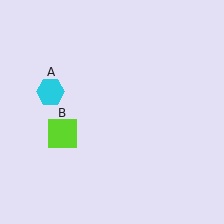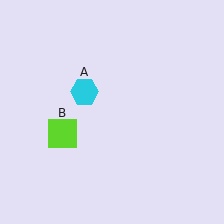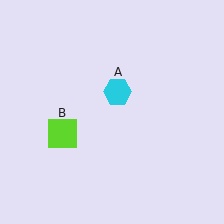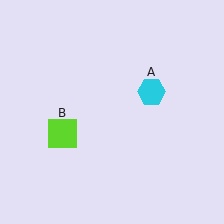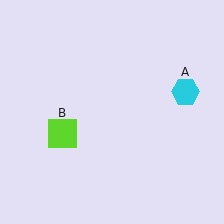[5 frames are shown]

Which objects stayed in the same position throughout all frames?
Lime square (object B) remained stationary.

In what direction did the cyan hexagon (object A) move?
The cyan hexagon (object A) moved right.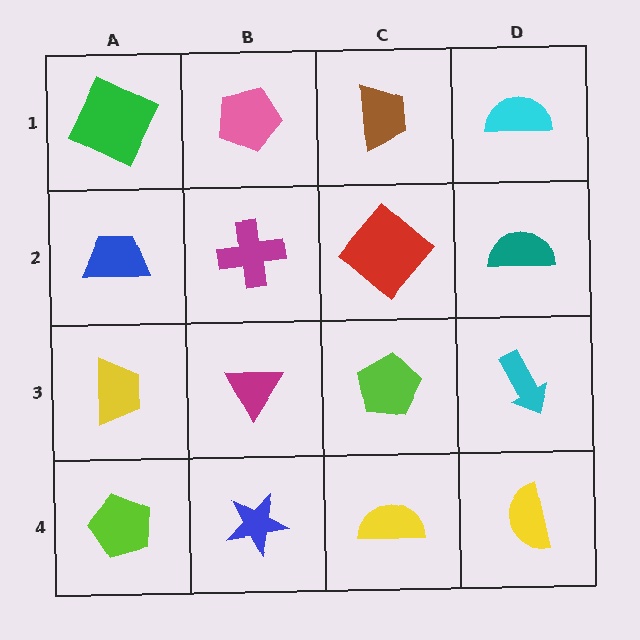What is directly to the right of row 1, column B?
A brown trapezoid.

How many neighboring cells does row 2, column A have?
3.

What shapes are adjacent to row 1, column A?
A blue trapezoid (row 2, column A), a pink pentagon (row 1, column B).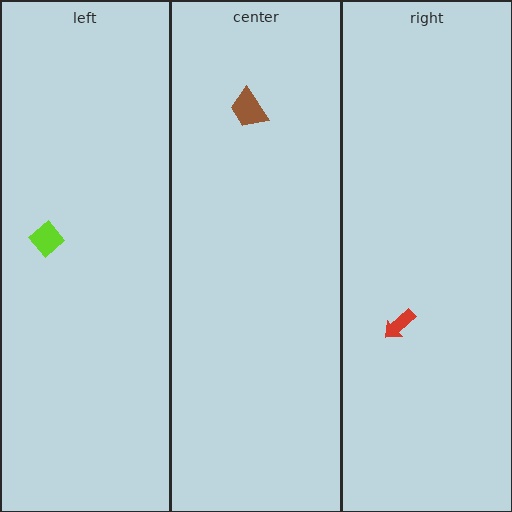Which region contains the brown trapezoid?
The center region.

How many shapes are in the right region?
1.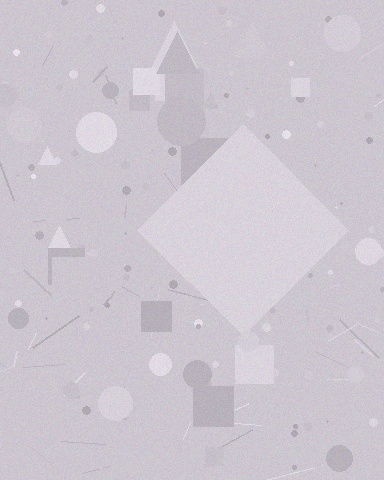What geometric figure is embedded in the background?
A diamond is embedded in the background.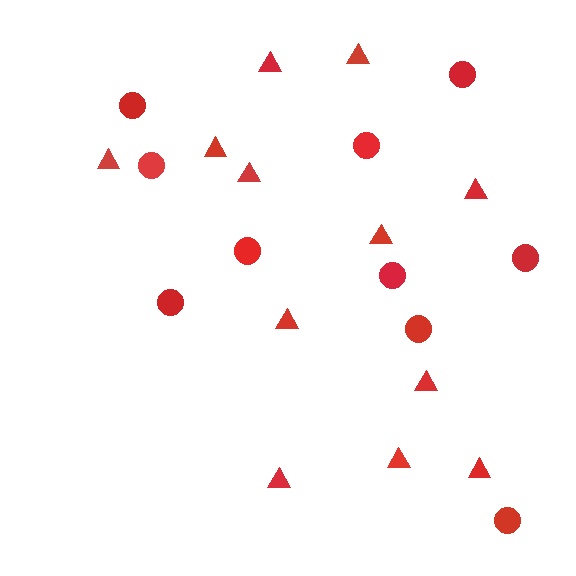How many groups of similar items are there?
There are 2 groups: one group of circles (10) and one group of triangles (12).